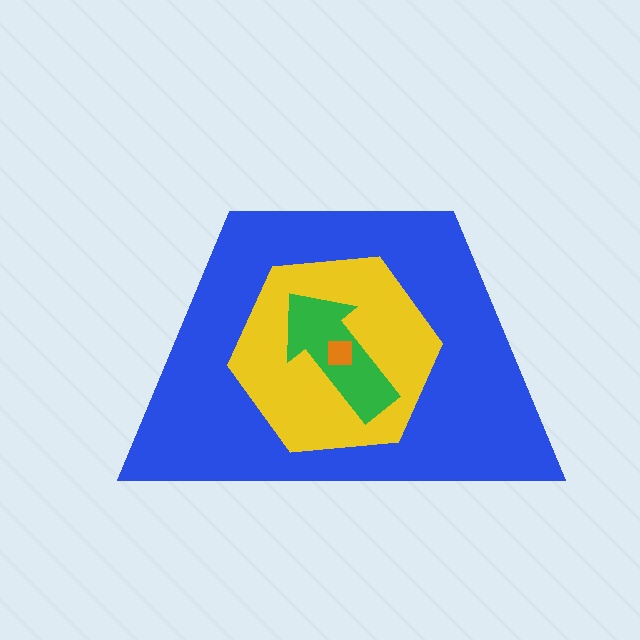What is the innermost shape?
The orange square.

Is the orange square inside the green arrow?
Yes.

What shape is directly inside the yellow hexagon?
The green arrow.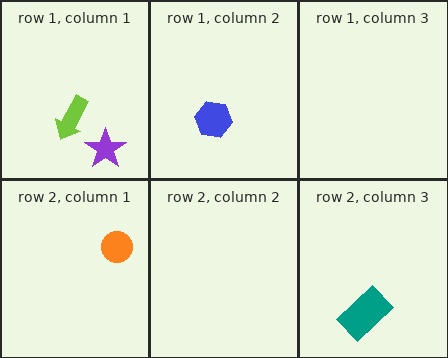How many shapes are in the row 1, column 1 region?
2.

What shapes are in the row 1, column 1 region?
The lime arrow, the purple star.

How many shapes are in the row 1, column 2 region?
1.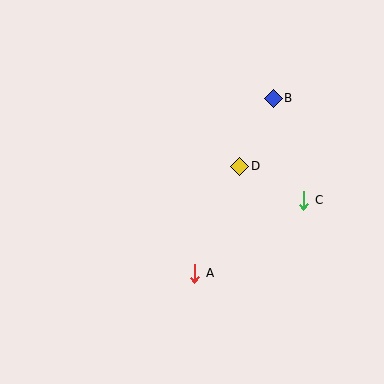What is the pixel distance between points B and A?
The distance between B and A is 192 pixels.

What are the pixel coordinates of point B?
Point B is at (273, 98).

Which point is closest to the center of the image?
Point D at (240, 166) is closest to the center.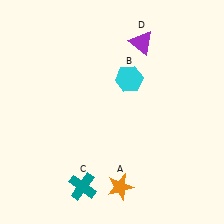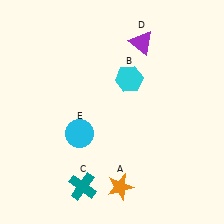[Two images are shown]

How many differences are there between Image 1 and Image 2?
There is 1 difference between the two images.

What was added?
A cyan circle (E) was added in Image 2.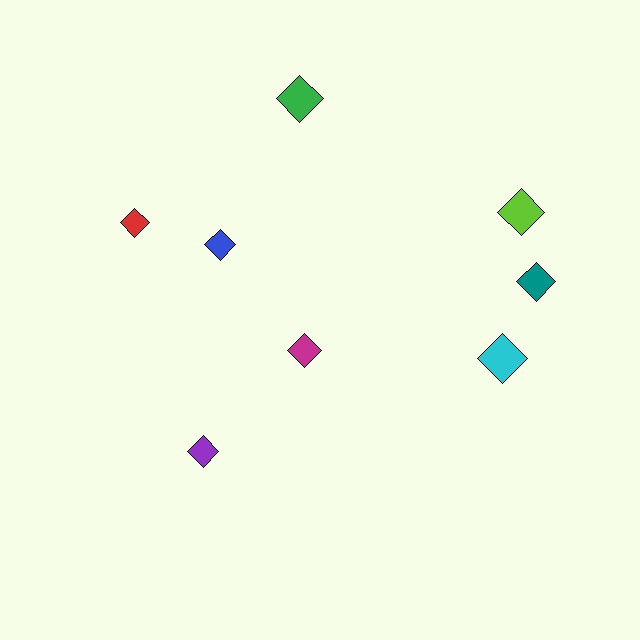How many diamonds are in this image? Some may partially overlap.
There are 8 diamonds.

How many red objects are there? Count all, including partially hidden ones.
There is 1 red object.